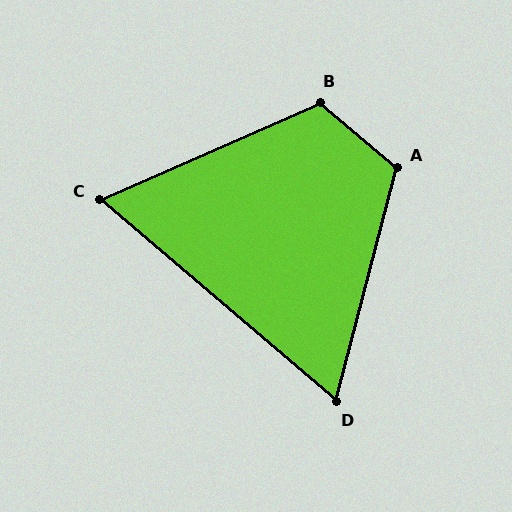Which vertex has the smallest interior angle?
D, at approximately 64 degrees.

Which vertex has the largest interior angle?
B, at approximately 116 degrees.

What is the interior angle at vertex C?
Approximately 64 degrees (acute).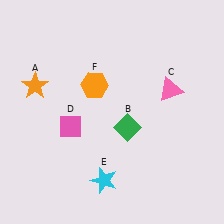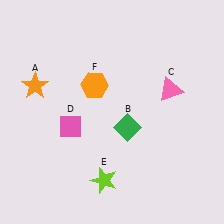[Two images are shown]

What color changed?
The star (E) changed from cyan in Image 1 to lime in Image 2.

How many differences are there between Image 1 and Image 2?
There is 1 difference between the two images.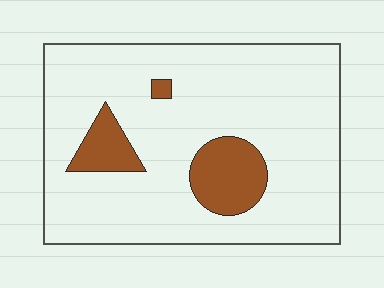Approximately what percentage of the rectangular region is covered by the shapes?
Approximately 15%.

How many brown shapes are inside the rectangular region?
3.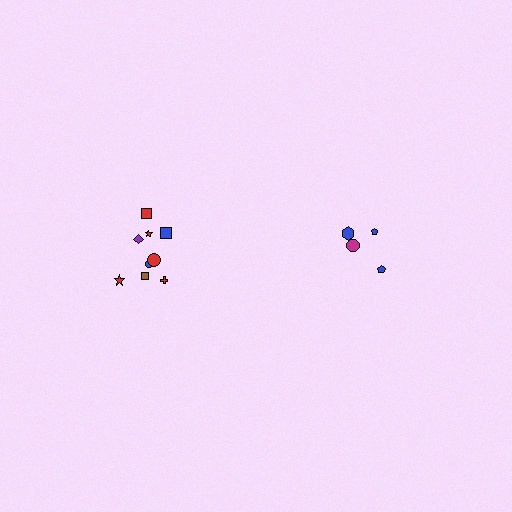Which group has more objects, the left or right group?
The left group.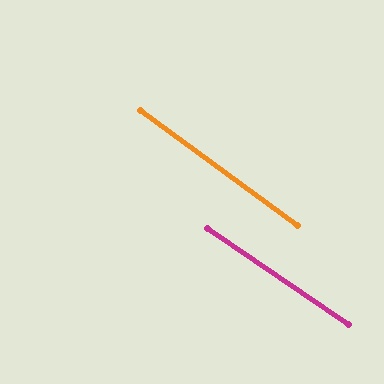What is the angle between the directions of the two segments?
Approximately 2 degrees.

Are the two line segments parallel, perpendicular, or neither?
Parallel — their directions differ by only 1.9°.